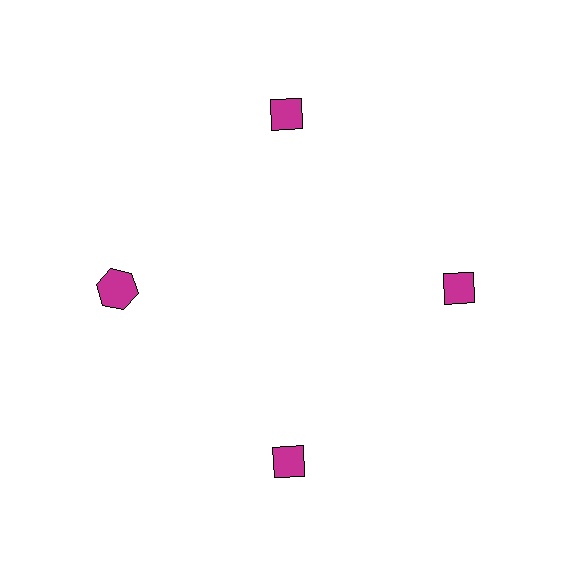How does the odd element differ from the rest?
It has a different shape: hexagon instead of diamond.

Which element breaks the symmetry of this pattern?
The magenta hexagon at roughly the 9 o'clock position breaks the symmetry. All other shapes are magenta diamonds.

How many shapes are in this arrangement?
There are 4 shapes arranged in a ring pattern.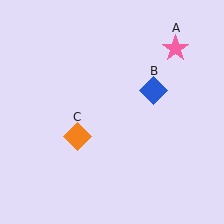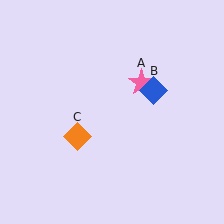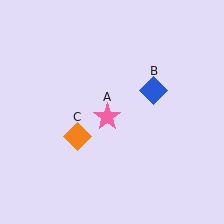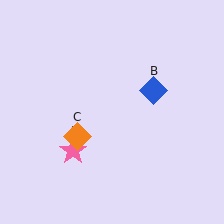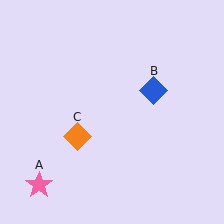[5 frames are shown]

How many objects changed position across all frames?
1 object changed position: pink star (object A).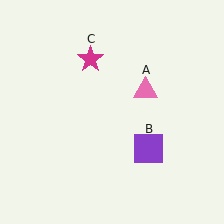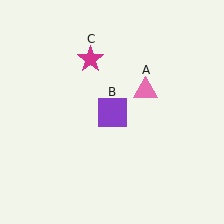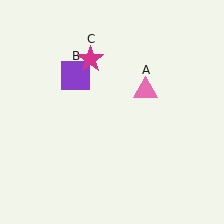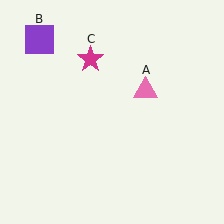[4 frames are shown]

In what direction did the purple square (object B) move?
The purple square (object B) moved up and to the left.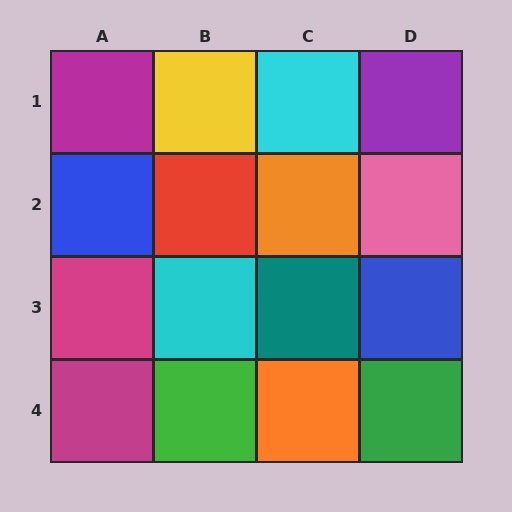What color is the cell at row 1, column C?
Cyan.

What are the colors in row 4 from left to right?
Magenta, green, orange, green.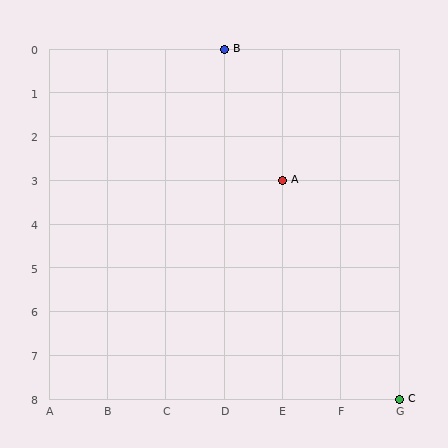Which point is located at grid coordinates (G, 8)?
Point C is at (G, 8).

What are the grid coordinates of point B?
Point B is at grid coordinates (D, 0).